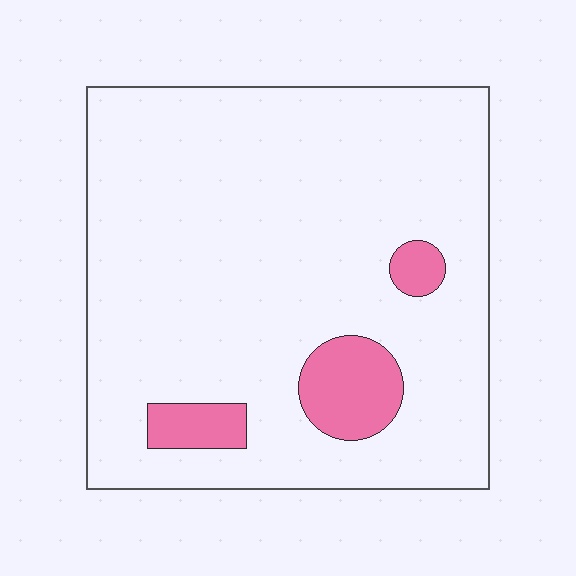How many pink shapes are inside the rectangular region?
3.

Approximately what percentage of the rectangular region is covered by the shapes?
Approximately 10%.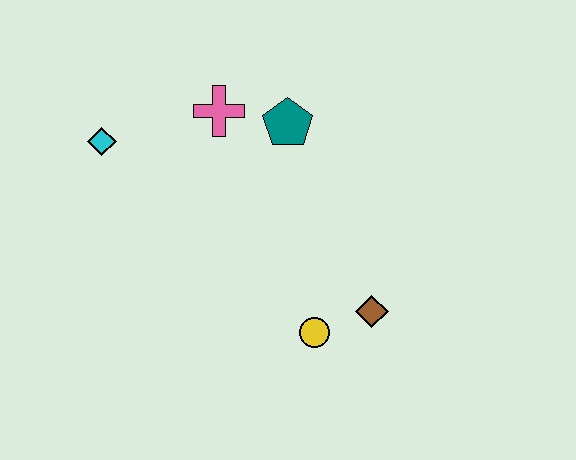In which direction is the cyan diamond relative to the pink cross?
The cyan diamond is to the left of the pink cross.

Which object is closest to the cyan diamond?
The pink cross is closest to the cyan diamond.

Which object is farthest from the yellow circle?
The cyan diamond is farthest from the yellow circle.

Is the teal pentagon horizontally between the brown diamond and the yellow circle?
No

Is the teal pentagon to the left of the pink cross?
No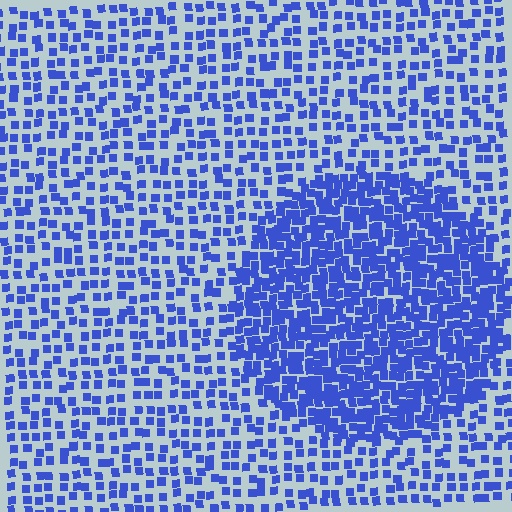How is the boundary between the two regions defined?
The boundary is defined by a change in element density (approximately 2.2x ratio). All elements are the same color, size, and shape.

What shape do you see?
I see a circle.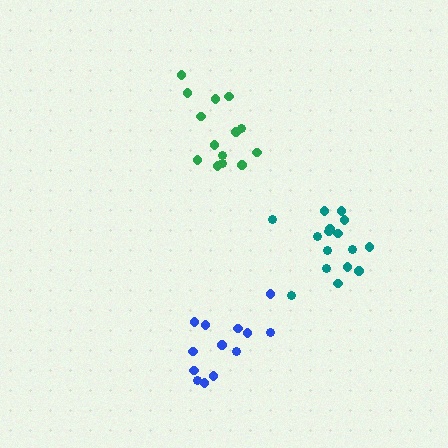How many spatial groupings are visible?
There are 3 spatial groupings.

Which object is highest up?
The green cluster is topmost.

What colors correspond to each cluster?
The clusters are colored: green, blue, teal.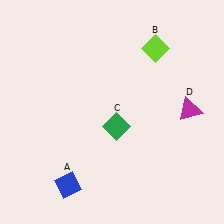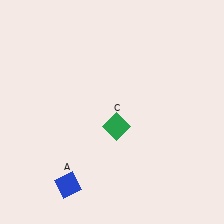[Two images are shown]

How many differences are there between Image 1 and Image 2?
There are 2 differences between the two images.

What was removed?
The lime diamond (B), the magenta triangle (D) were removed in Image 2.